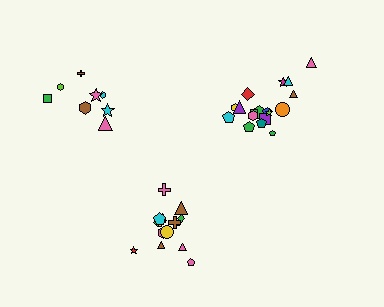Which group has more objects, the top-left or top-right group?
The top-right group.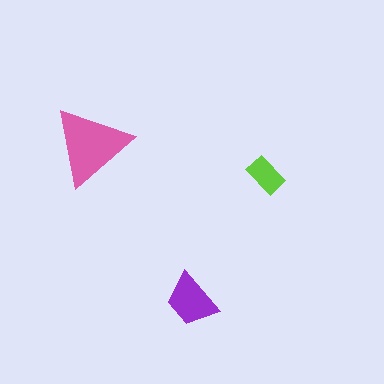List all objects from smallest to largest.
The lime rectangle, the purple trapezoid, the pink triangle.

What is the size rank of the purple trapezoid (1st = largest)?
2nd.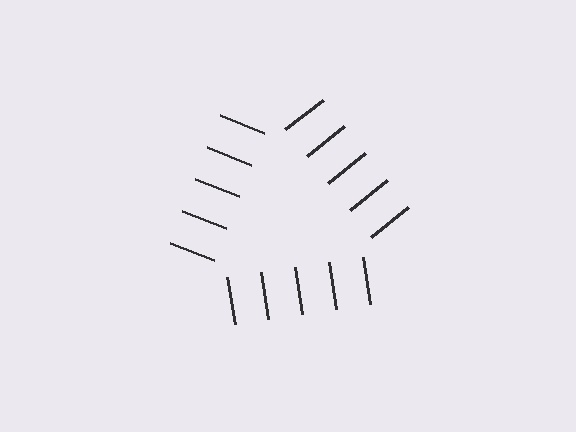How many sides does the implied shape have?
3 sides — the line-ends trace a triangle.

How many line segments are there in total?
15 — 5 along each of the 3 edges.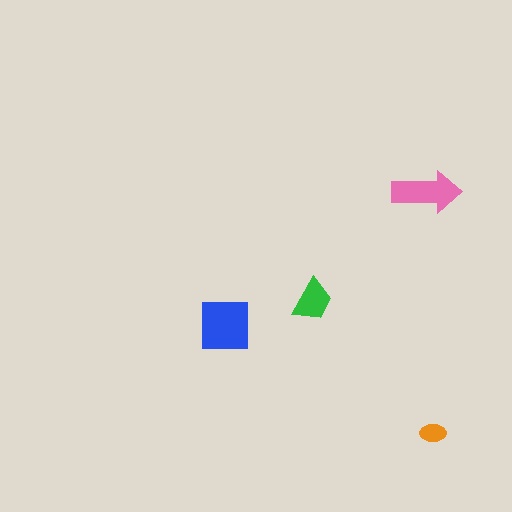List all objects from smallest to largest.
The orange ellipse, the green trapezoid, the pink arrow, the blue square.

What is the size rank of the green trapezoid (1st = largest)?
3rd.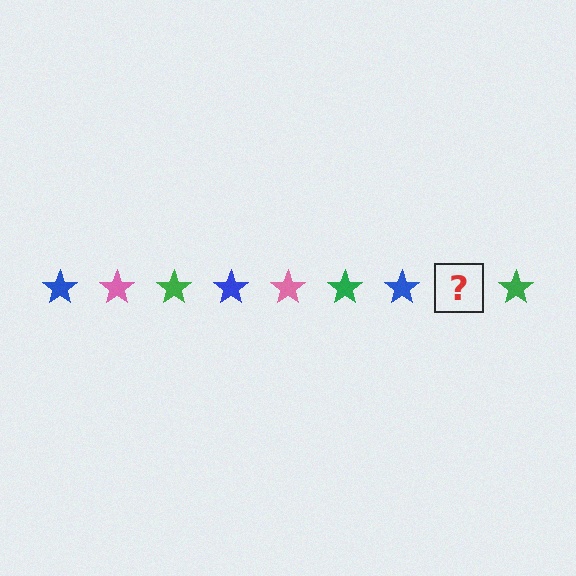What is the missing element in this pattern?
The missing element is a pink star.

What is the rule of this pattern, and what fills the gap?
The rule is that the pattern cycles through blue, pink, green stars. The gap should be filled with a pink star.